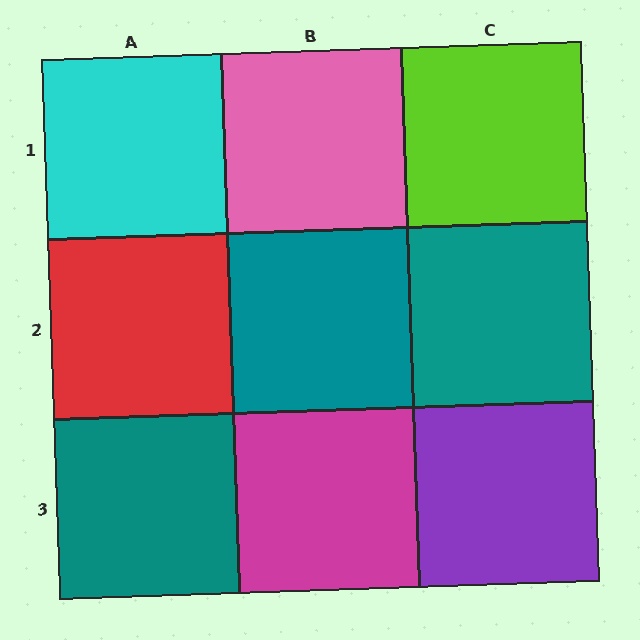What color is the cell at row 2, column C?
Teal.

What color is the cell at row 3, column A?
Teal.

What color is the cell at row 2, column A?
Red.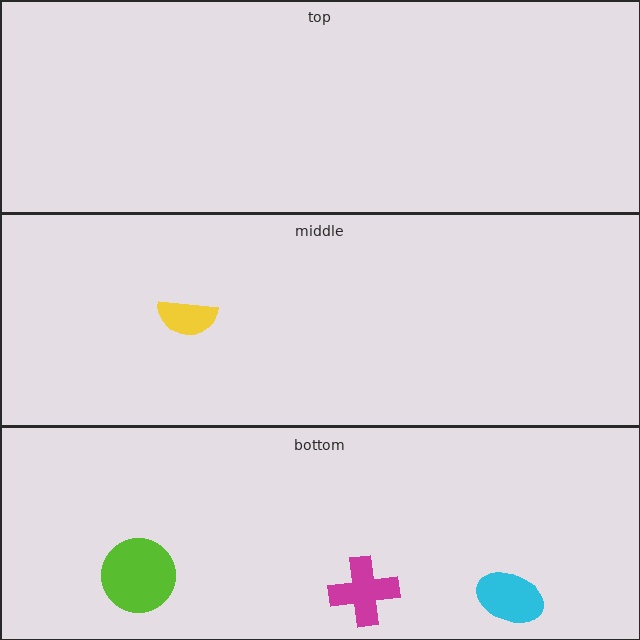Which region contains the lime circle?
The bottom region.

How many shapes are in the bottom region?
3.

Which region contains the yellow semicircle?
The middle region.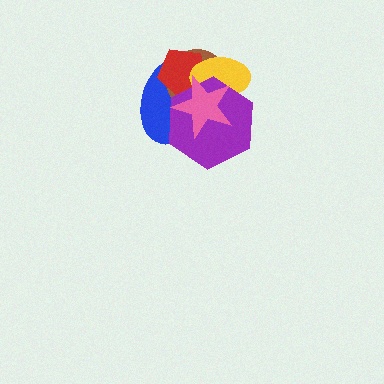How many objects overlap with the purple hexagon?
5 objects overlap with the purple hexagon.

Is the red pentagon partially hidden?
Yes, it is partially covered by another shape.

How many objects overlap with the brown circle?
5 objects overlap with the brown circle.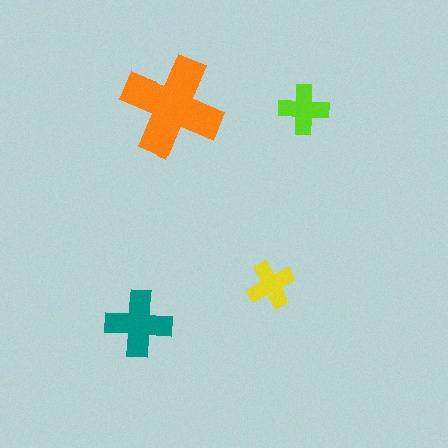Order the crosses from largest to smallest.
the orange one, the teal one, the lime one, the yellow one.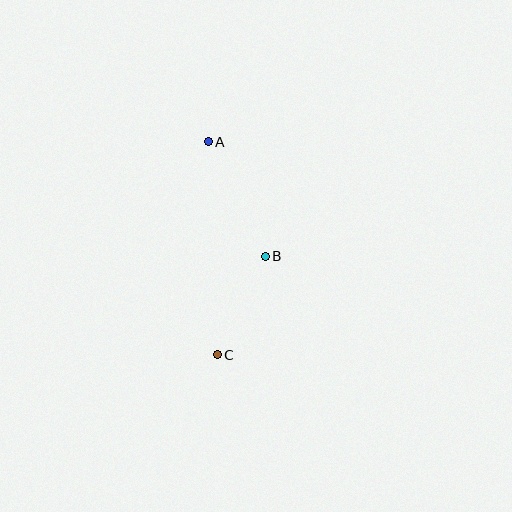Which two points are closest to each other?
Points B and C are closest to each other.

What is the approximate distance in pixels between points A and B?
The distance between A and B is approximately 128 pixels.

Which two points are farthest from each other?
Points A and C are farthest from each other.